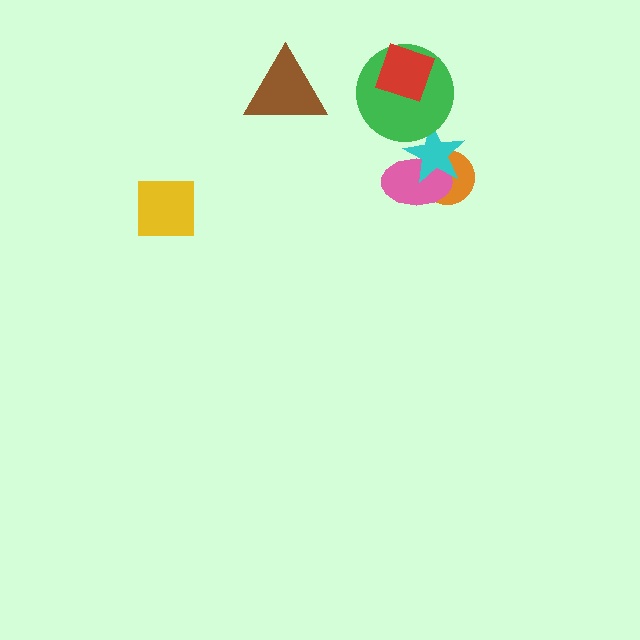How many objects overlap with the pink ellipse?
2 objects overlap with the pink ellipse.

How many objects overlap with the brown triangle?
0 objects overlap with the brown triangle.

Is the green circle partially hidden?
Yes, it is partially covered by another shape.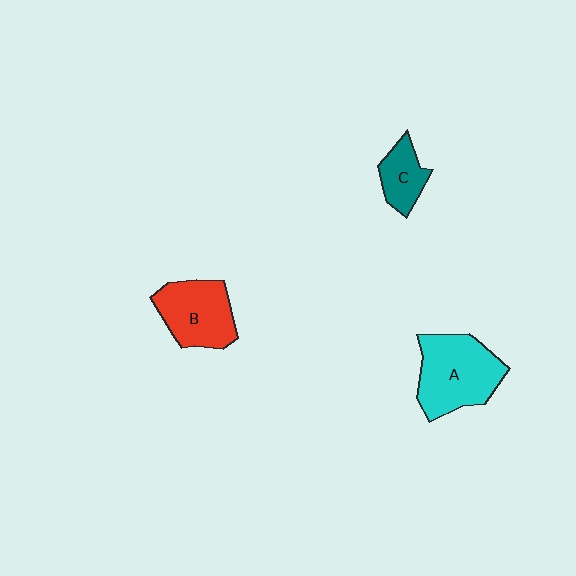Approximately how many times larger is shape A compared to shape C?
Approximately 2.2 times.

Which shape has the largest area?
Shape A (cyan).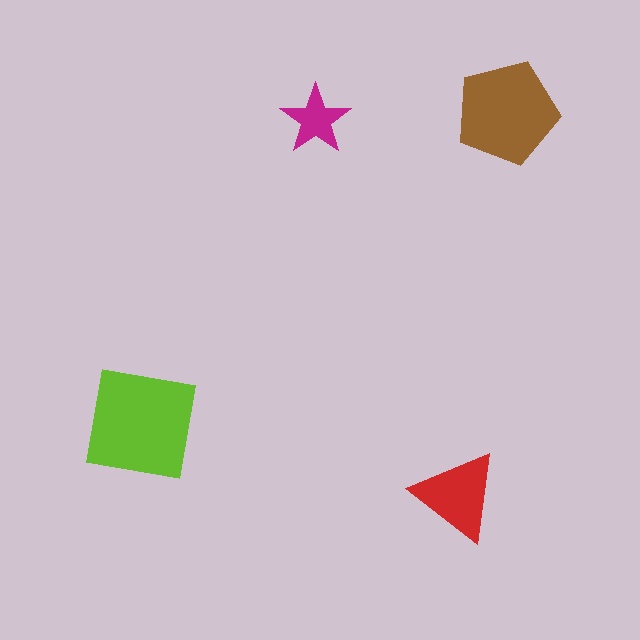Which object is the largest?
The lime square.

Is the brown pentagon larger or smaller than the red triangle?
Larger.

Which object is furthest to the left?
The lime square is leftmost.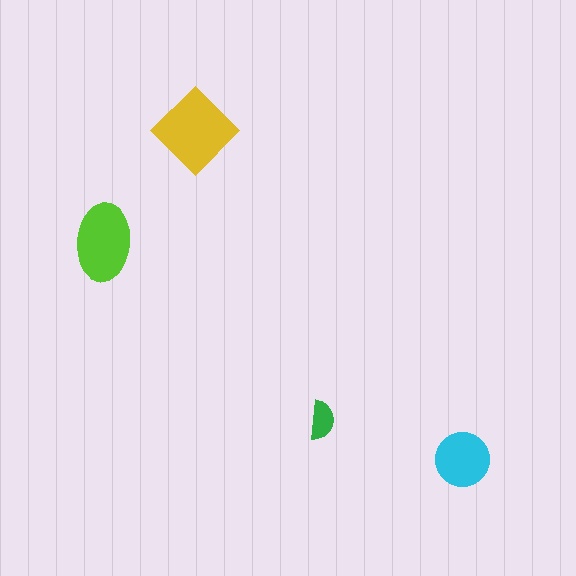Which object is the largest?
The yellow diamond.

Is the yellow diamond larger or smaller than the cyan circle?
Larger.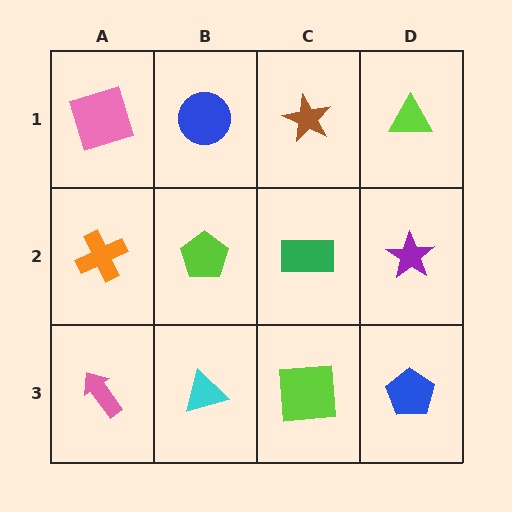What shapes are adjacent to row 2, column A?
A pink square (row 1, column A), a pink arrow (row 3, column A), a lime pentagon (row 2, column B).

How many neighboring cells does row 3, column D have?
2.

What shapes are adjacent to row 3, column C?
A green rectangle (row 2, column C), a cyan triangle (row 3, column B), a blue pentagon (row 3, column D).